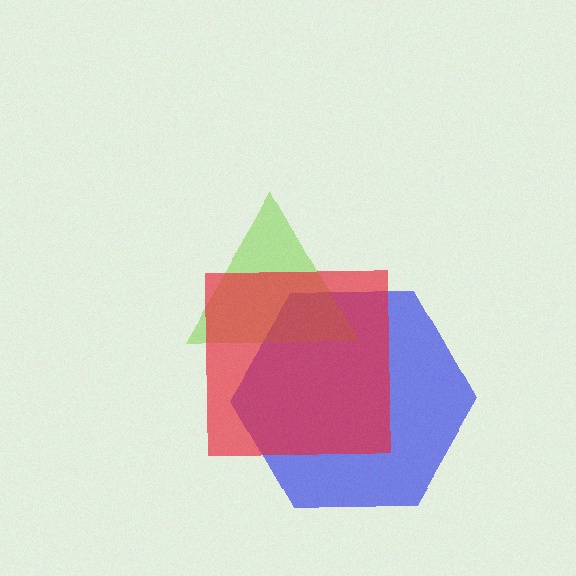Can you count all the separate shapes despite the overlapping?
Yes, there are 3 separate shapes.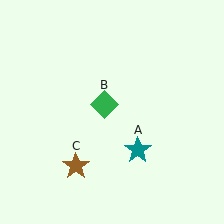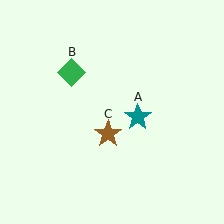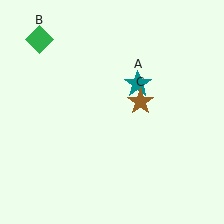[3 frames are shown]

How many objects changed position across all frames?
3 objects changed position: teal star (object A), green diamond (object B), brown star (object C).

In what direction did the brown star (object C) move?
The brown star (object C) moved up and to the right.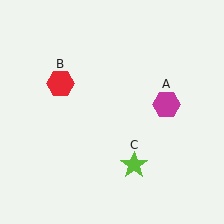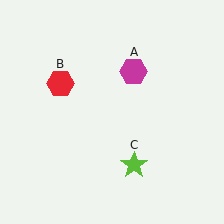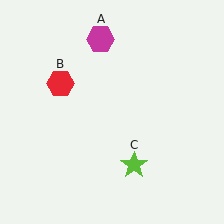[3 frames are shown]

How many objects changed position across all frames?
1 object changed position: magenta hexagon (object A).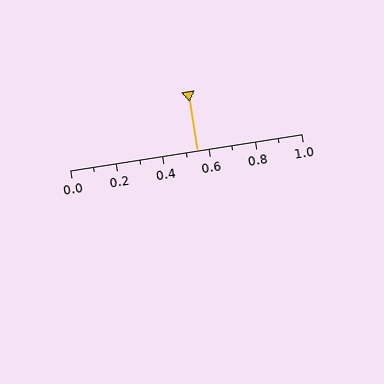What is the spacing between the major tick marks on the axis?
The major ticks are spaced 0.2 apart.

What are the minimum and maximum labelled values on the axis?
The axis runs from 0.0 to 1.0.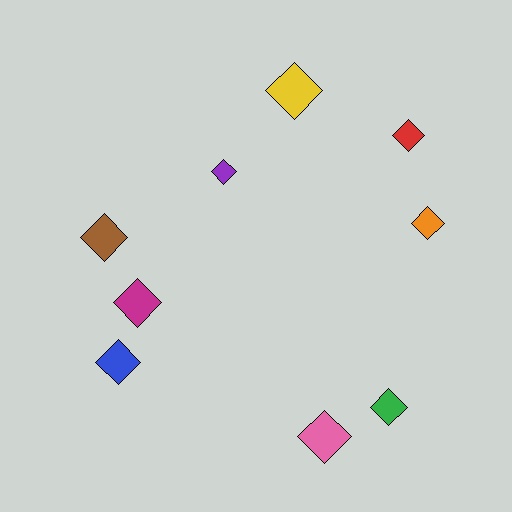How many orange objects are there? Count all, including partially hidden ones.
There is 1 orange object.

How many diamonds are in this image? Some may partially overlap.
There are 9 diamonds.